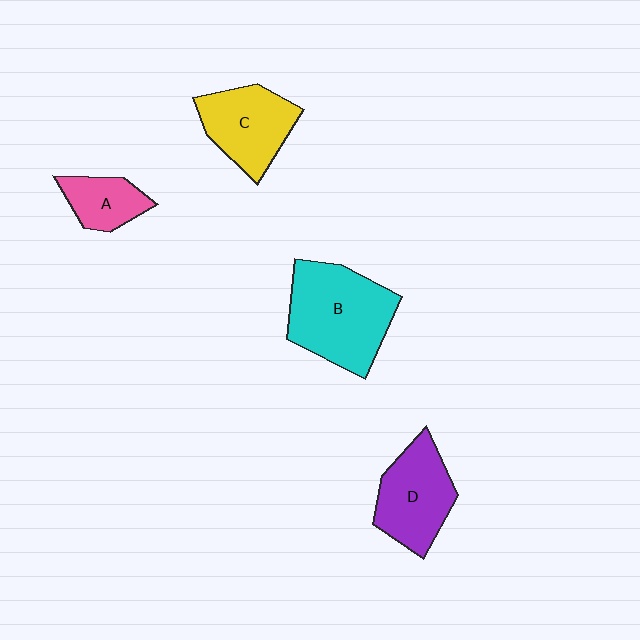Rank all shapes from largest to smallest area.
From largest to smallest: B (cyan), D (purple), C (yellow), A (pink).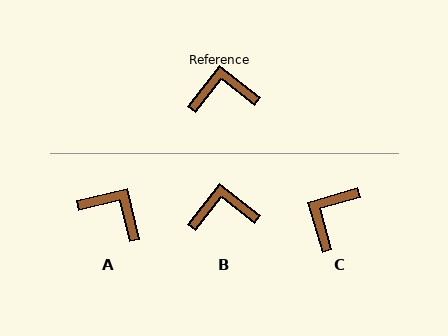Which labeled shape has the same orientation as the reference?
B.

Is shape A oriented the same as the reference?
No, it is off by about 38 degrees.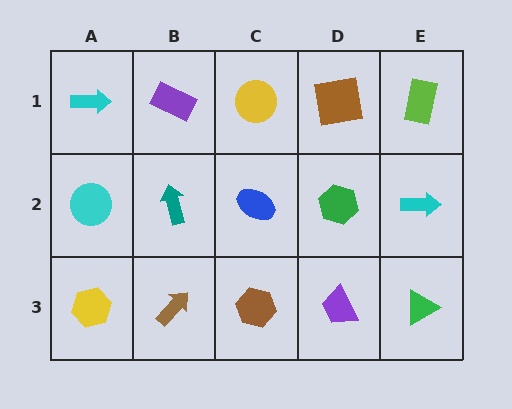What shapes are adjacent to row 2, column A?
A cyan arrow (row 1, column A), a yellow hexagon (row 3, column A), a teal arrow (row 2, column B).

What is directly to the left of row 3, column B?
A yellow hexagon.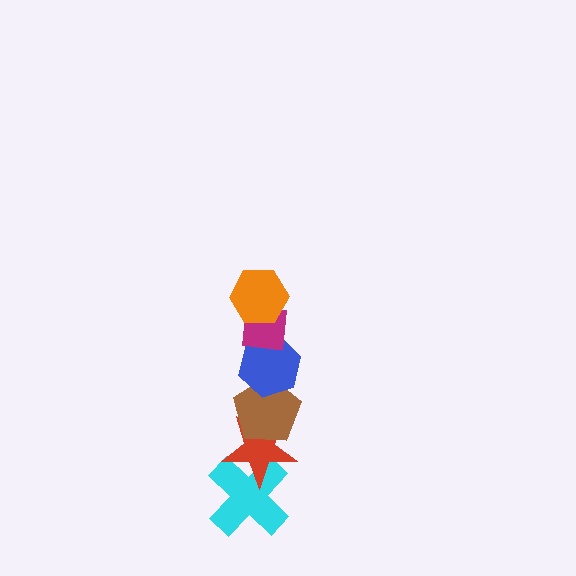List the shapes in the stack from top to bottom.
From top to bottom: the orange hexagon, the magenta square, the blue hexagon, the brown pentagon, the red star, the cyan cross.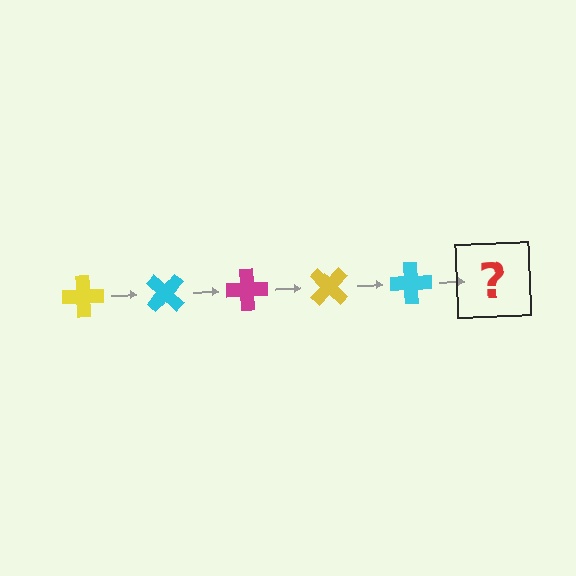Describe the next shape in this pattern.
It should be a magenta cross, rotated 225 degrees from the start.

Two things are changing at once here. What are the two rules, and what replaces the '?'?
The two rules are that it rotates 45 degrees each step and the color cycles through yellow, cyan, and magenta. The '?' should be a magenta cross, rotated 225 degrees from the start.